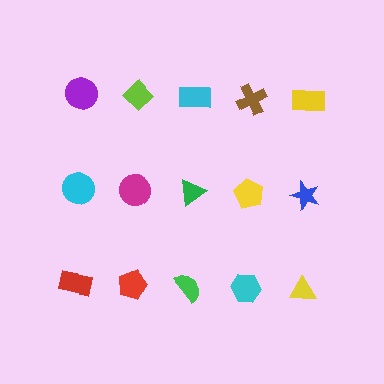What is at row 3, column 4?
A cyan hexagon.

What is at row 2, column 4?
A yellow pentagon.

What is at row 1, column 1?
A purple circle.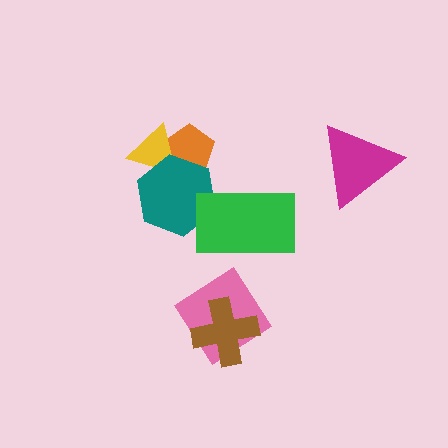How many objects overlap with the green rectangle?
1 object overlaps with the green rectangle.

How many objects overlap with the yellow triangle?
2 objects overlap with the yellow triangle.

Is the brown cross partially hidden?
No, no other shape covers it.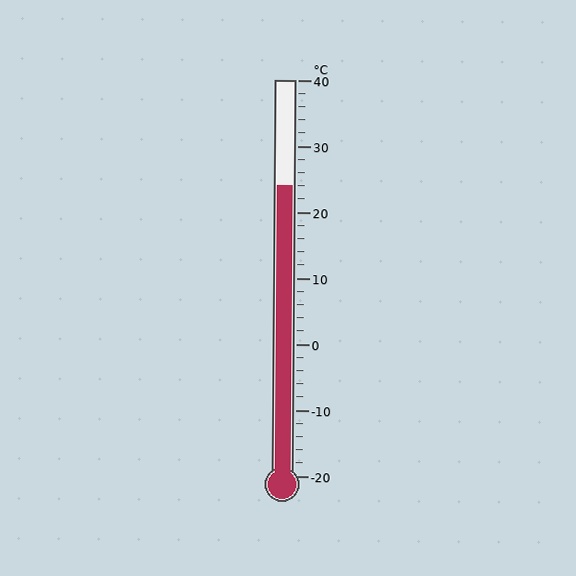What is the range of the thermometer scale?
The thermometer scale ranges from -20°C to 40°C.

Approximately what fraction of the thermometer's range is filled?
The thermometer is filled to approximately 75% of its range.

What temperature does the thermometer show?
The thermometer shows approximately 24°C.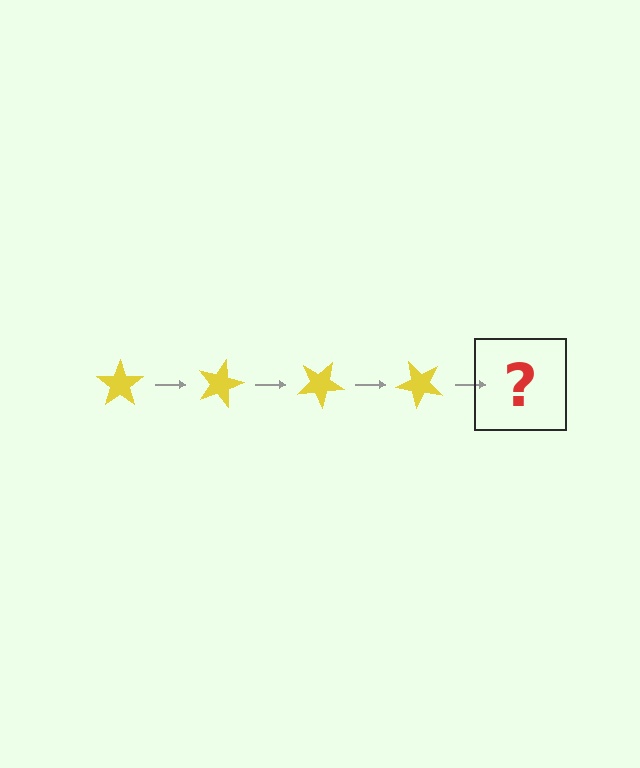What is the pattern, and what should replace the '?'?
The pattern is that the star rotates 15 degrees each step. The '?' should be a yellow star rotated 60 degrees.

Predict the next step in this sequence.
The next step is a yellow star rotated 60 degrees.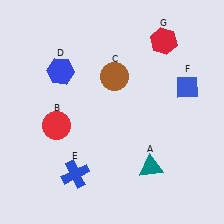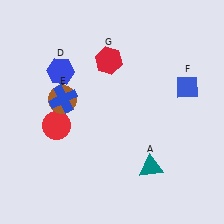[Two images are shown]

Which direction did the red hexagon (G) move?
The red hexagon (G) moved left.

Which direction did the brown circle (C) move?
The brown circle (C) moved left.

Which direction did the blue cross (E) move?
The blue cross (E) moved up.